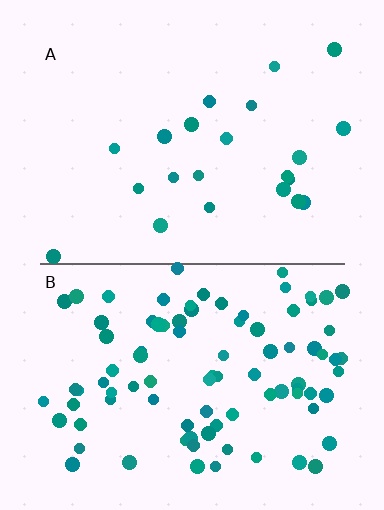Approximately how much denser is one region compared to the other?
Approximately 4.1× — region B over region A.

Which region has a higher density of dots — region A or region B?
B (the bottom).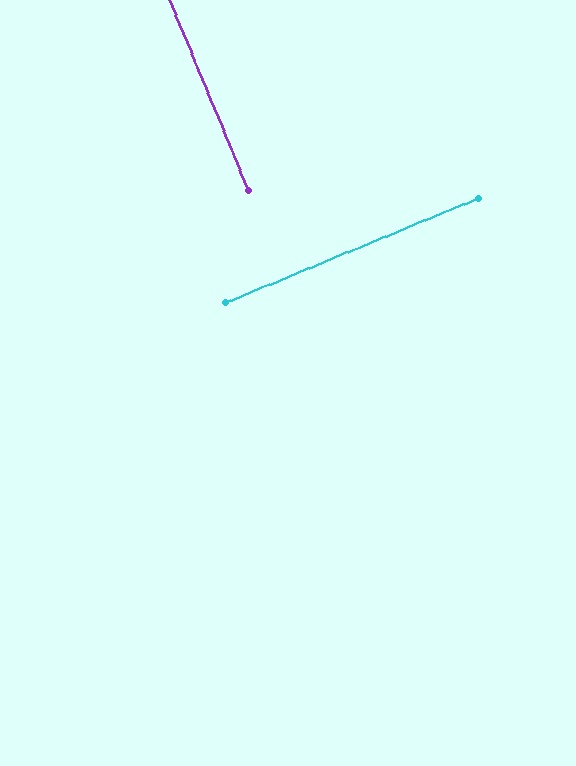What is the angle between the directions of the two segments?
Approximately 90 degrees.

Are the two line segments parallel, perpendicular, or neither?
Perpendicular — they meet at approximately 90°.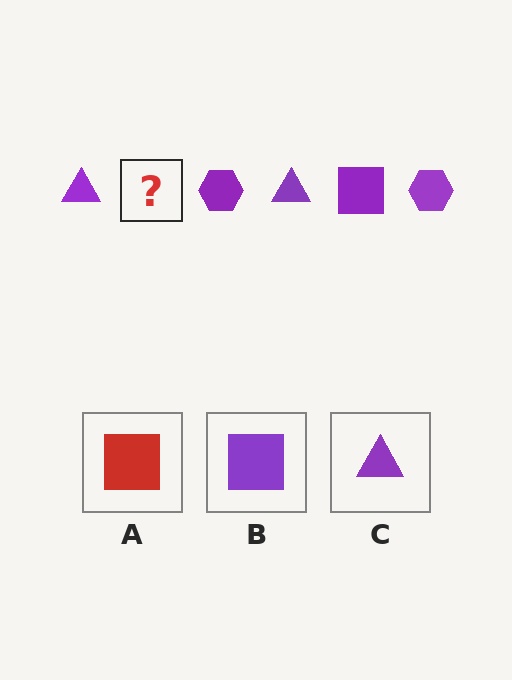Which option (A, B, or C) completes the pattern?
B.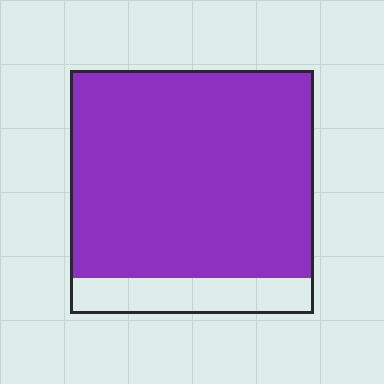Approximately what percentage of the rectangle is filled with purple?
Approximately 85%.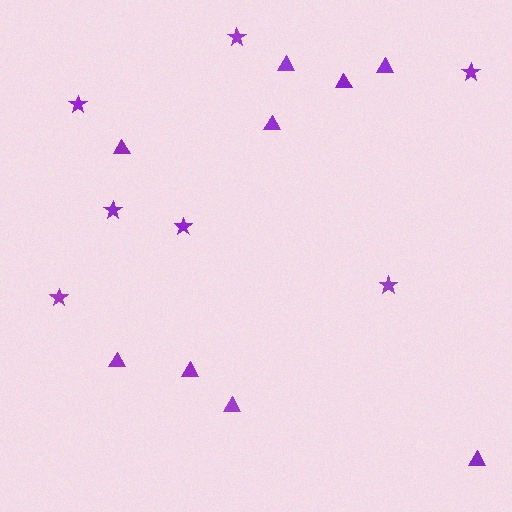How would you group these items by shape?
There are 2 groups: one group of triangles (9) and one group of stars (7).